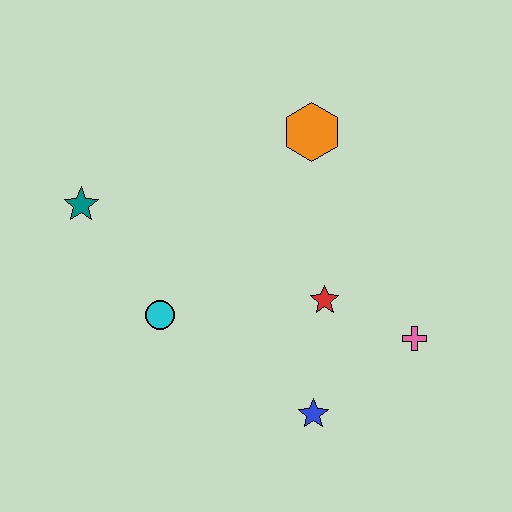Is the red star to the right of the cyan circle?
Yes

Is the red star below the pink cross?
No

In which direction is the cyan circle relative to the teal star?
The cyan circle is below the teal star.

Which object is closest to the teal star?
The cyan circle is closest to the teal star.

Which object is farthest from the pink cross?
The teal star is farthest from the pink cross.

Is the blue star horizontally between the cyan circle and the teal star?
No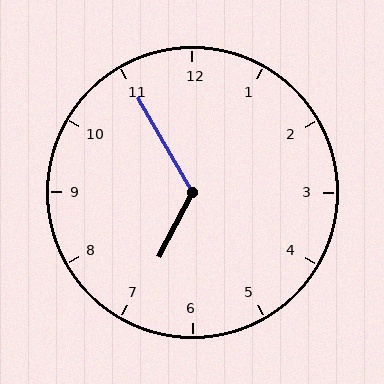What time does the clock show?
6:55.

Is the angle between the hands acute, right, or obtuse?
It is obtuse.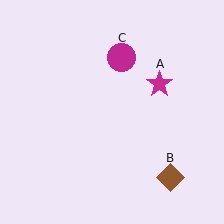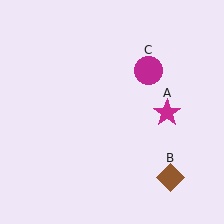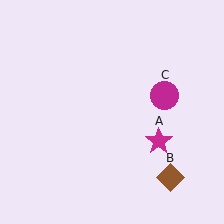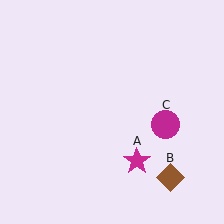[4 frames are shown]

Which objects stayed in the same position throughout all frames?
Brown diamond (object B) remained stationary.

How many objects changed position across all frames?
2 objects changed position: magenta star (object A), magenta circle (object C).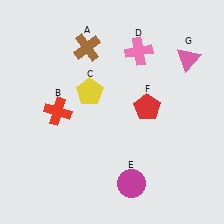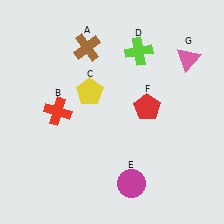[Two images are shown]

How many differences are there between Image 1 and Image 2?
There is 1 difference between the two images.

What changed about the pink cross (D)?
In Image 1, D is pink. In Image 2, it changed to lime.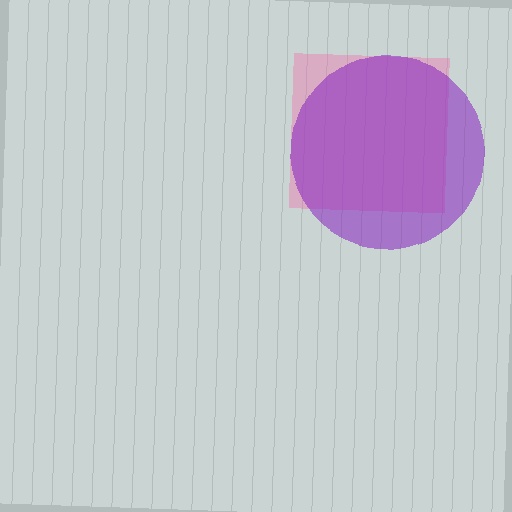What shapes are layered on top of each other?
The layered shapes are: a pink square, a purple circle.